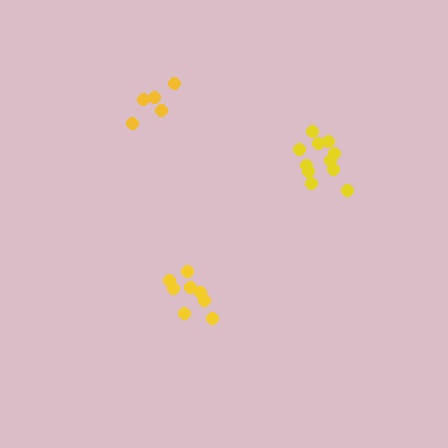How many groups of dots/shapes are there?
There are 3 groups.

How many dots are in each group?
Group 1: 8 dots, Group 2: 5 dots, Group 3: 11 dots (24 total).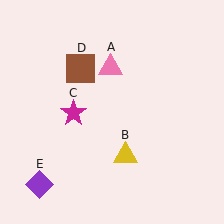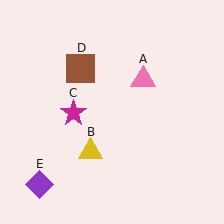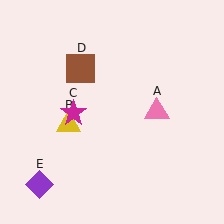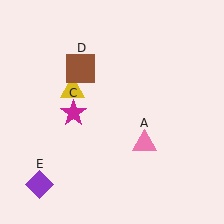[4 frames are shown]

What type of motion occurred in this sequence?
The pink triangle (object A), yellow triangle (object B) rotated clockwise around the center of the scene.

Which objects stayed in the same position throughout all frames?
Magenta star (object C) and brown square (object D) and purple diamond (object E) remained stationary.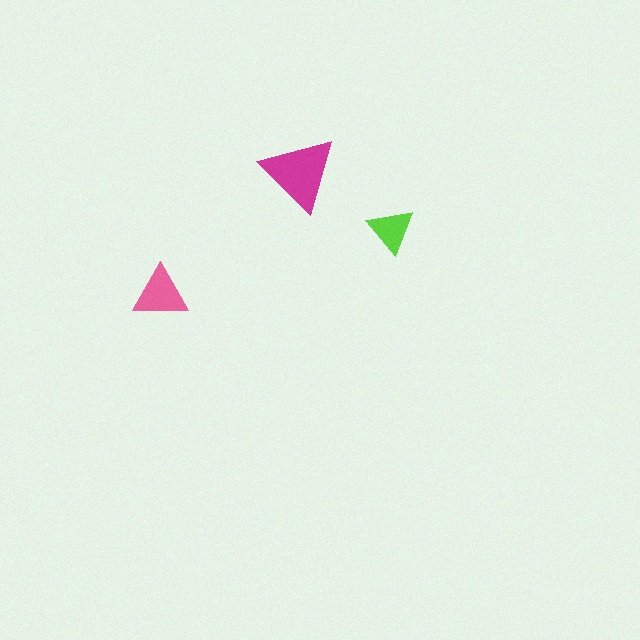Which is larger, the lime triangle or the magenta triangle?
The magenta one.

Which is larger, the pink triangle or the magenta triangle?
The magenta one.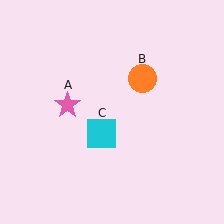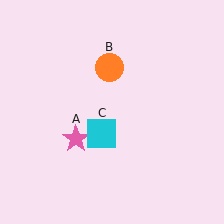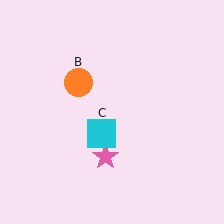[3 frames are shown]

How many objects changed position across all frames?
2 objects changed position: pink star (object A), orange circle (object B).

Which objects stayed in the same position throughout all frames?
Cyan square (object C) remained stationary.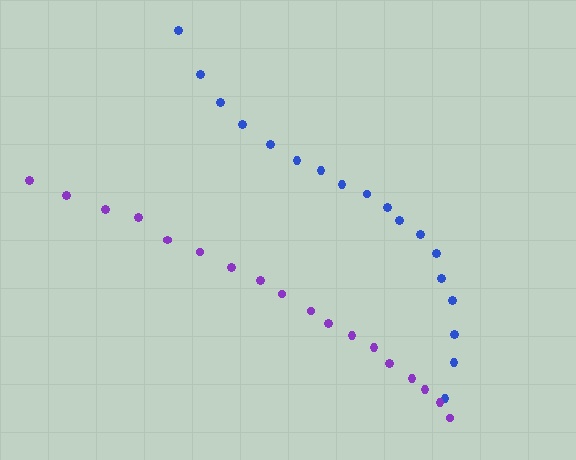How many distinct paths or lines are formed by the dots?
There are 2 distinct paths.